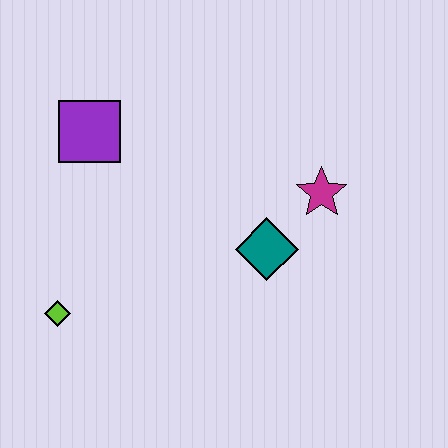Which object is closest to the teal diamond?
The magenta star is closest to the teal diamond.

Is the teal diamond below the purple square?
Yes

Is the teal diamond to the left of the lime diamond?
No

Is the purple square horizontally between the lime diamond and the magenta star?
Yes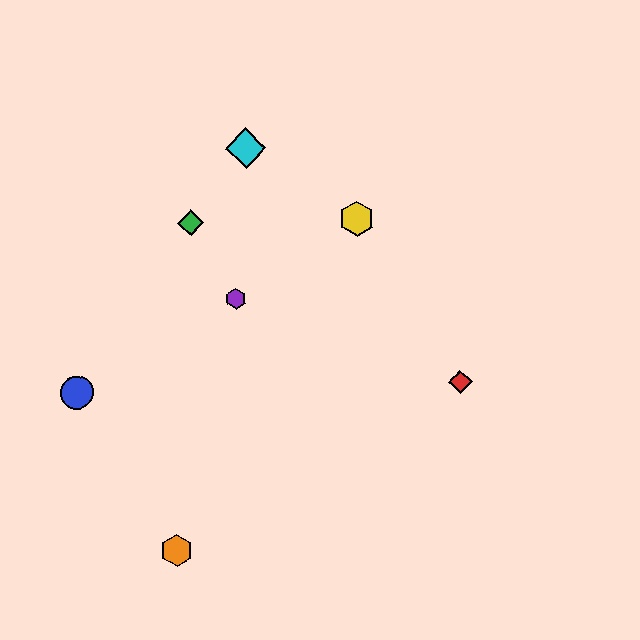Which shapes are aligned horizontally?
The green diamond, the yellow hexagon are aligned horizontally.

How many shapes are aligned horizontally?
2 shapes (the green diamond, the yellow hexagon) are aligned horizontally.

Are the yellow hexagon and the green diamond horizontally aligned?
Yes, both are at y≈219.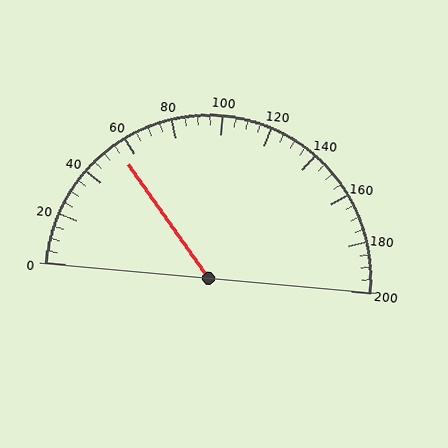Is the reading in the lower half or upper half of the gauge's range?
The reading is in the lower half of the range (0 to 200).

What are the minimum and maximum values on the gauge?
The gauge ranges from 0 to 200.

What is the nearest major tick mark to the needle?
The nearest major tick mark is 60.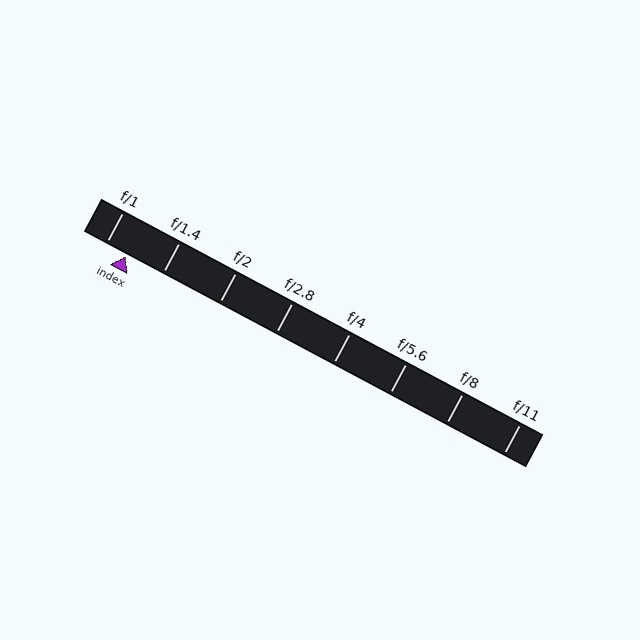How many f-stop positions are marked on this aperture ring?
There are 8 f-stop positions marked.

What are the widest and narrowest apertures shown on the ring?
The widest aperture shown is f/1 and the narrowest is f/11.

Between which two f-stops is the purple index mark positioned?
The index mark is between f/1 and f/1.4.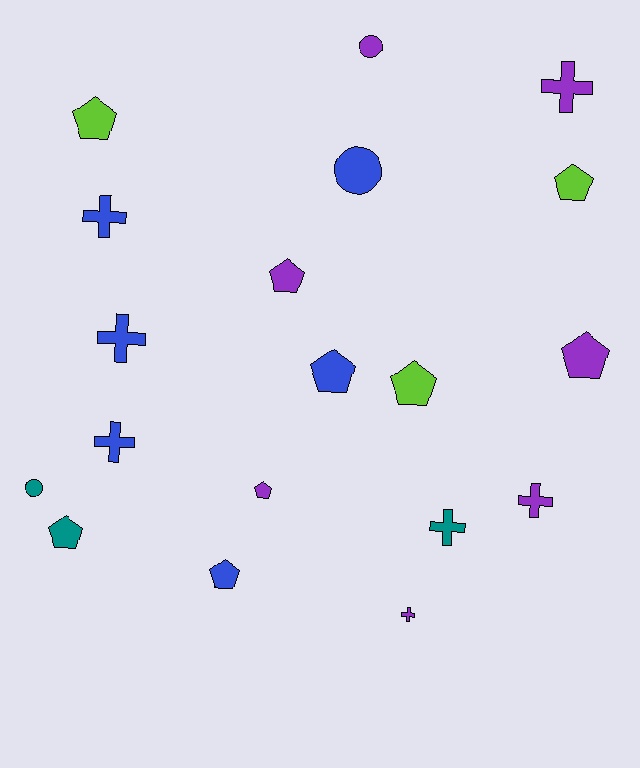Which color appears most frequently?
Purple, with 7 objects.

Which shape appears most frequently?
Pentagon, with 9 objects.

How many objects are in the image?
There are 19 objects.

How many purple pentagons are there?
There are 3 purple pentagons.